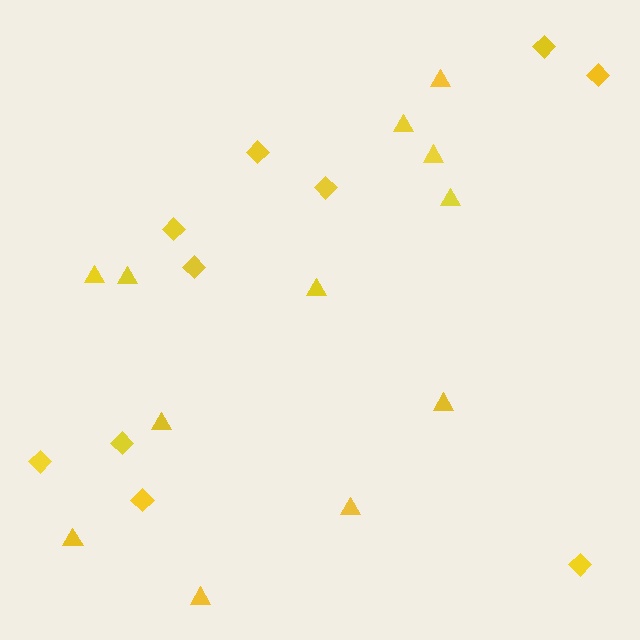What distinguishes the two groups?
There are 2 groups: one group of triangles (12) and one group of diamonds (10).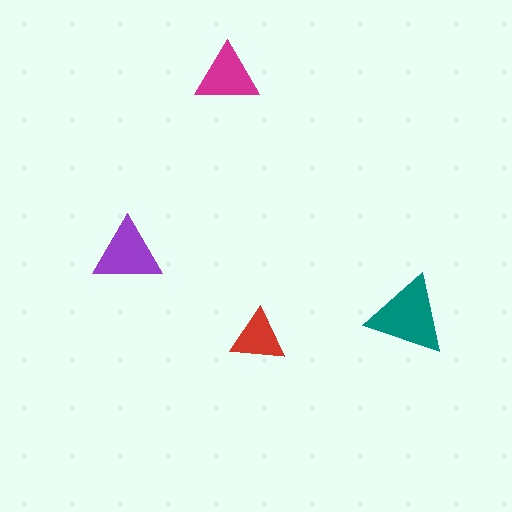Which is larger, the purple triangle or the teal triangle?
The teal one.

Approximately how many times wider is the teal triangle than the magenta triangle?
About 1.5 times wider.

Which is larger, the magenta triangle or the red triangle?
The magenta one.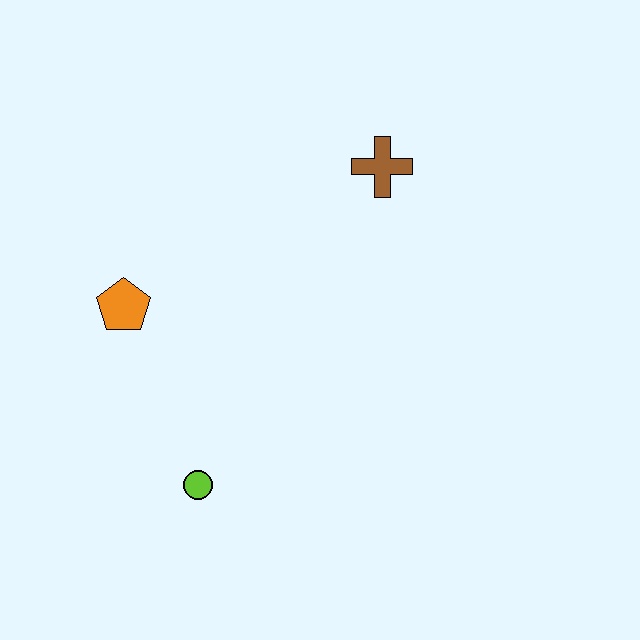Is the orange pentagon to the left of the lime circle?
Yes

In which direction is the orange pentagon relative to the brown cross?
The orange pentagon is to the left of the brown cross.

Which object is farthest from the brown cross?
The lime circle is farthest from the brown cross.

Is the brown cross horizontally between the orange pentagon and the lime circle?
No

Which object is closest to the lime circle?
The orange pentagon is closest to the lime circle.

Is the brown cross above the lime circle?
Yes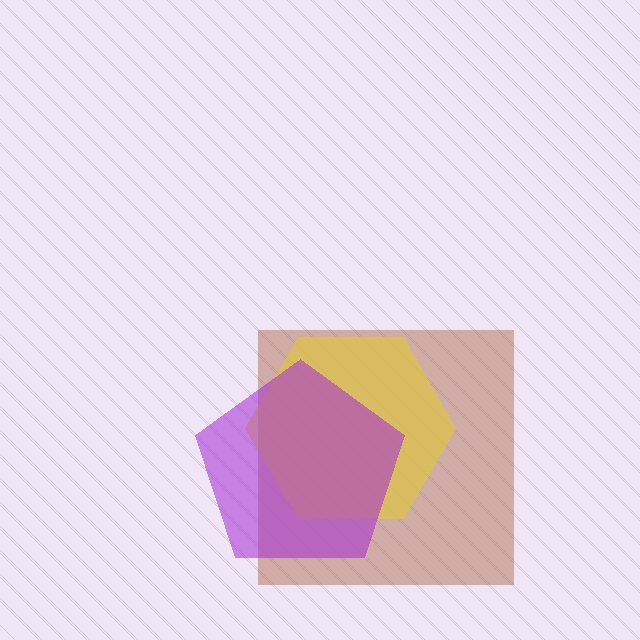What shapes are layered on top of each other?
The layered shapes are: a brown square, a yellow hexagon, a purple pentagon.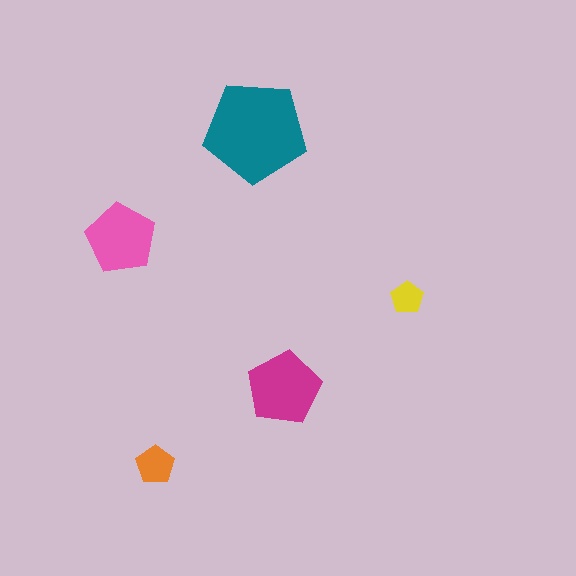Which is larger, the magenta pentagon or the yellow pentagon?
The magenta one.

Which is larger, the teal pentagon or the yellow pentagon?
The teal one.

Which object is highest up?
The teal pentagon is topmost.